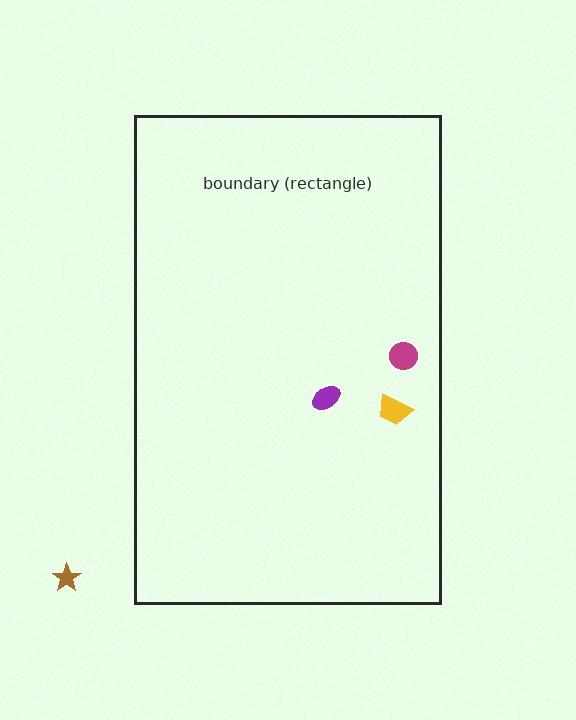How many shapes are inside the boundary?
3 inside, 1 outside.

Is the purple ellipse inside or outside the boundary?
Inside.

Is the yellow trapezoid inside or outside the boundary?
Inside.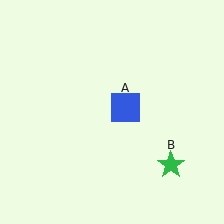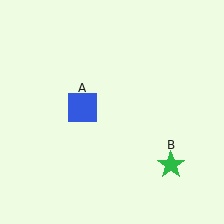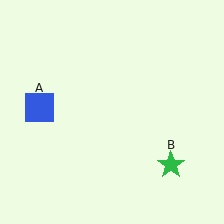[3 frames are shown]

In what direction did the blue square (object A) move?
The blue square (object A) moved left.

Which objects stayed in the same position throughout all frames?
Green star (object B) remained stationary.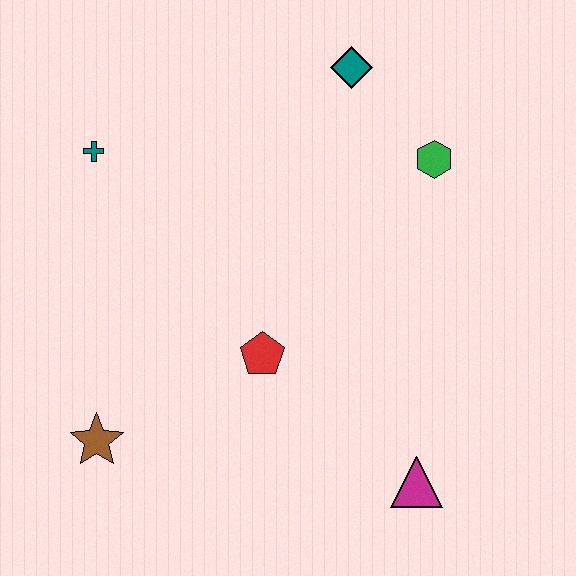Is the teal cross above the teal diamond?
No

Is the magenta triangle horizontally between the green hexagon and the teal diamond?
Yes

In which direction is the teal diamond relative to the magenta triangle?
The teal diamond is above the magenta triangle.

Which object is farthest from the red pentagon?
The teal diamond is farthest from the red pentagon.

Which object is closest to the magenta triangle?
The red pentagon is closest to the magenta triangle.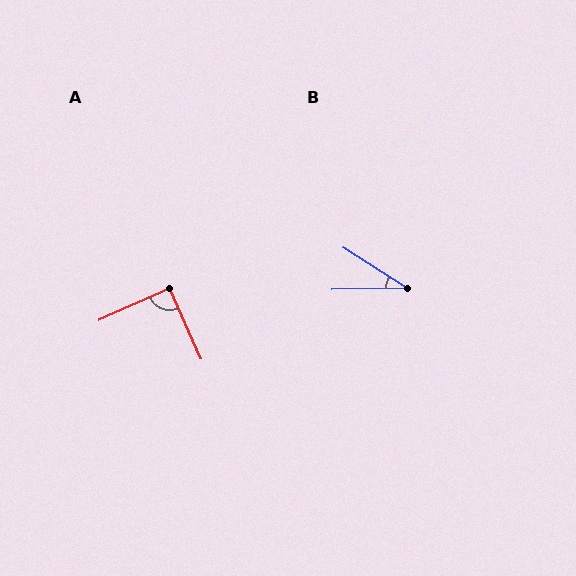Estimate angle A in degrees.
Approximately 90 degrees.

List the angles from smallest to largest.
B (34°), A (90°).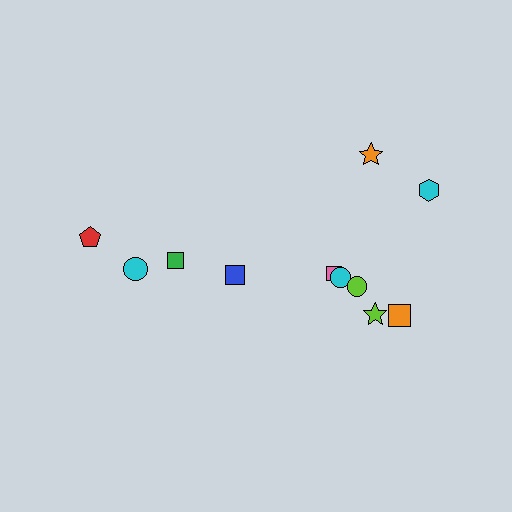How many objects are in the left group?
There are 4 objects.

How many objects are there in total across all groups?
There are 11 objects.